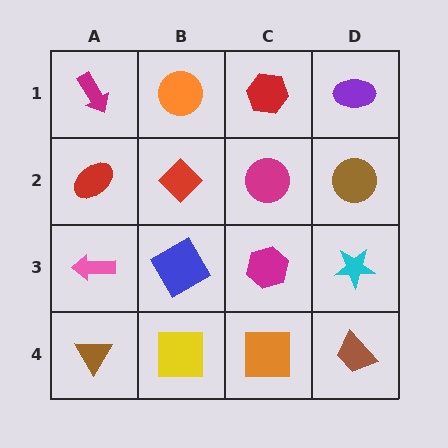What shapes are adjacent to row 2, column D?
A purple ellipse (row 1, column D), a cyan star (row 3, column D), a magenta circle (row 2, column C).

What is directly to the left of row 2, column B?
A red ellipse.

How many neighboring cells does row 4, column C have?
3.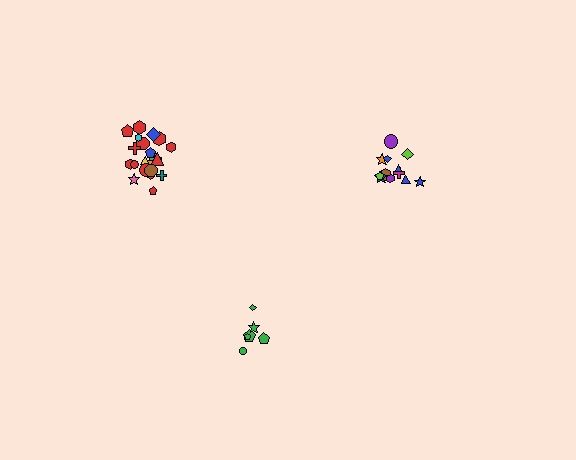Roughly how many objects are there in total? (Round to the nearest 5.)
Roughly 40 objects in total.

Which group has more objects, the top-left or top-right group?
The top-left group.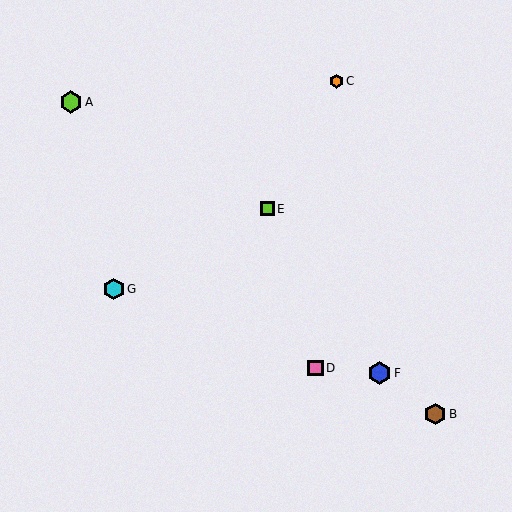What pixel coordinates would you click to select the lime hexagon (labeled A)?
Click at (71, 102) to select the lime hexagon A.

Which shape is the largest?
The blue hexagon (labeled F) is the largest.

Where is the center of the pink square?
The center of the pink square is at (316, 368).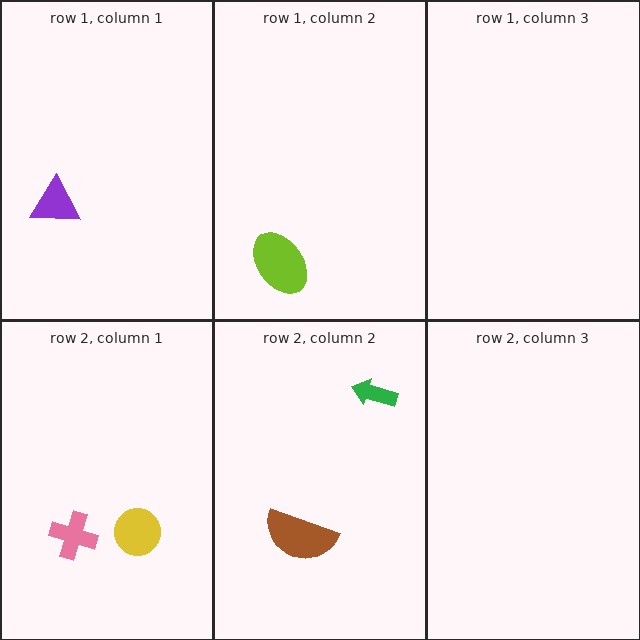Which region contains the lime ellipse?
The row 1, column 2 region.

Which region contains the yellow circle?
The row 2, column 1 region.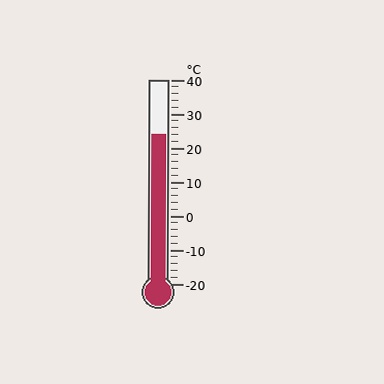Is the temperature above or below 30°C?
The temperature is below 30°C.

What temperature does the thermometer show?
The thermometer shows approximately 24°C.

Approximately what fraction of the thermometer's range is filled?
The thermometer is filled to approximately 75% of its range.